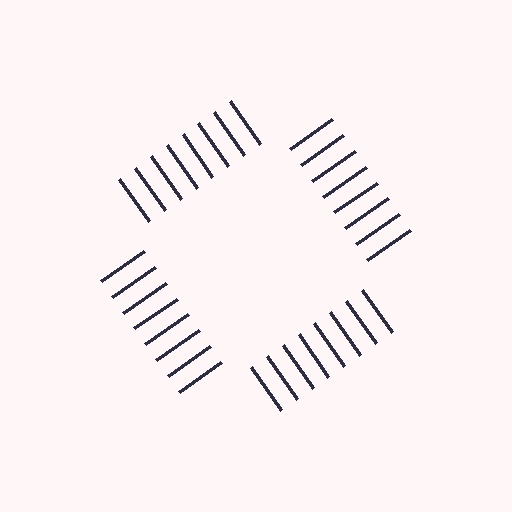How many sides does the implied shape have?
4 sides — the line-ends trace a square.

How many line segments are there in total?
32 — 8 along each of the 4 edges.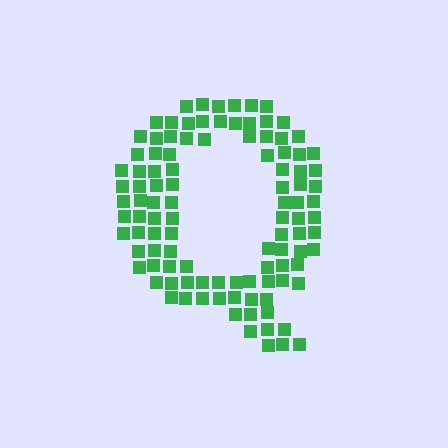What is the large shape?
The large shape is the letter Q.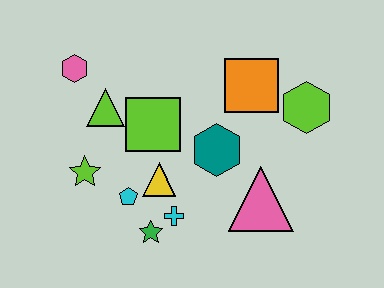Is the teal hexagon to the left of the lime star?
No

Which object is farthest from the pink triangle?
The pink hexagon is farthest from the pink triangle.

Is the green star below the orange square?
Yes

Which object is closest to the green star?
The cyan cross is closest to the green star.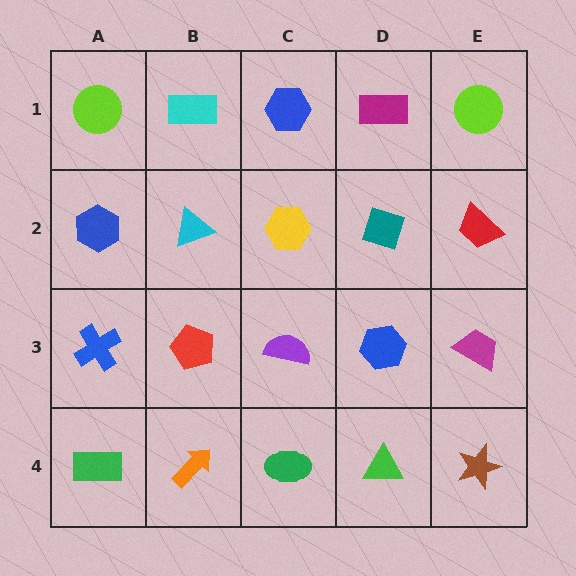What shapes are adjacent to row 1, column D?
A teal diamond (row 2, column D), a blue hexagon (row 1, column C), a lime circle (row 1, column E).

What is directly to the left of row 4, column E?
A green triangle.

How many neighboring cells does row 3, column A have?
3.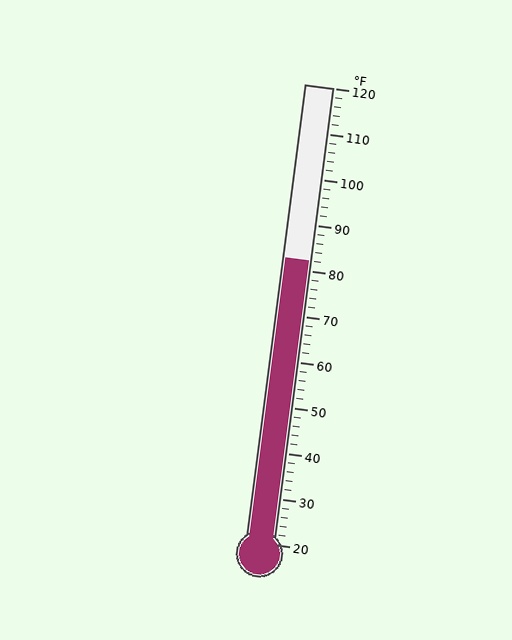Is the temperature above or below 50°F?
The temperature is above 50°F.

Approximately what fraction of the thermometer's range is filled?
The thermometer is filled to approximately 60% of its range.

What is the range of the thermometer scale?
The thermometer scale ranges from 20°F to 120°F.